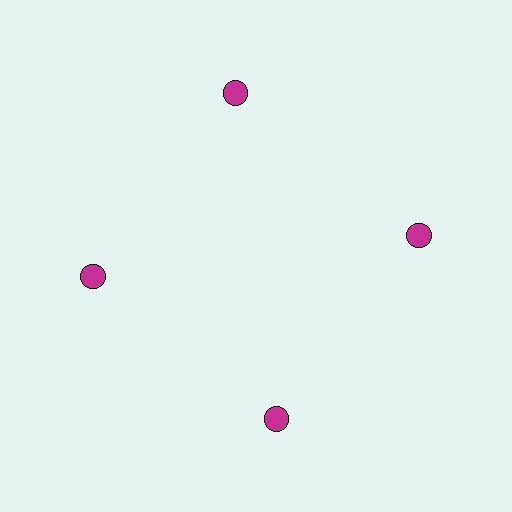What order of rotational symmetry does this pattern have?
This pattern has 4-fold rotational symmetry.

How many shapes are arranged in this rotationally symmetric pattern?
There are 4 shapes, arranged in 4 groups of 1.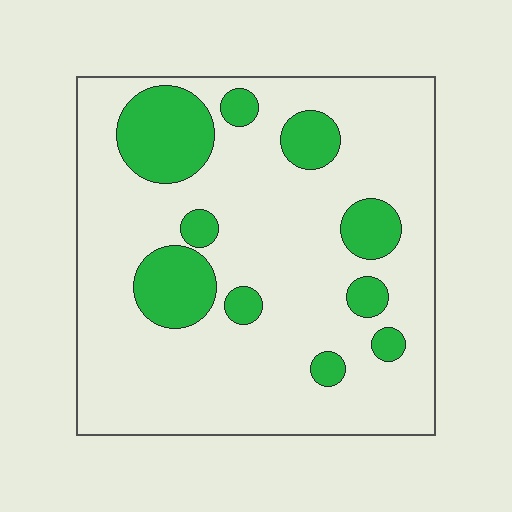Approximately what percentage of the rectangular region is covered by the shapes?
Approximately 20%.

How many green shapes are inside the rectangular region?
10.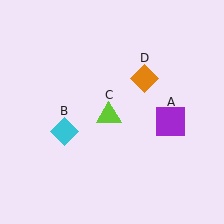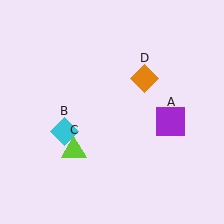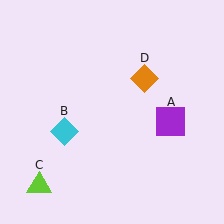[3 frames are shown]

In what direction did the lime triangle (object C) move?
The lime triangle (object C) moved down and to the left.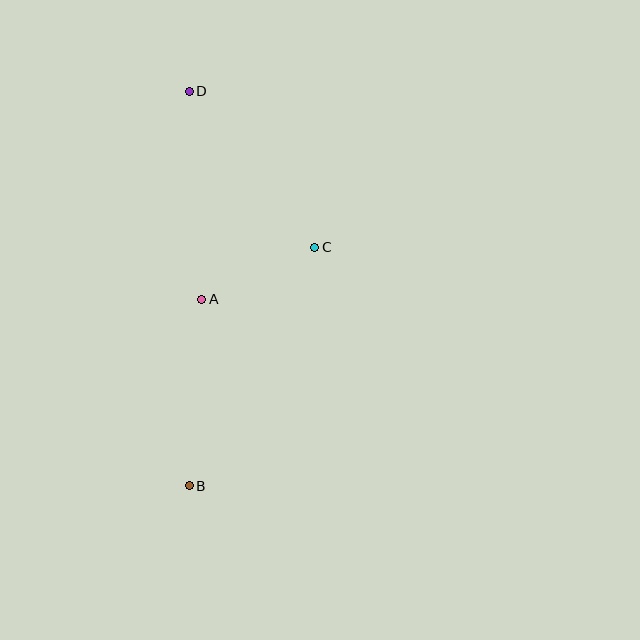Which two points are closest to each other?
Points A and C are closest to each other.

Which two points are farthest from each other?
Points B and D are farthest from each other.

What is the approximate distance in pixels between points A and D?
The distance between A and D is approximately 209 pixels.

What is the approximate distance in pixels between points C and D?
The distance between C and D is approximately 200 pixels.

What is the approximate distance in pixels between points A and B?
The distance between A and B is approximately 187 pixels.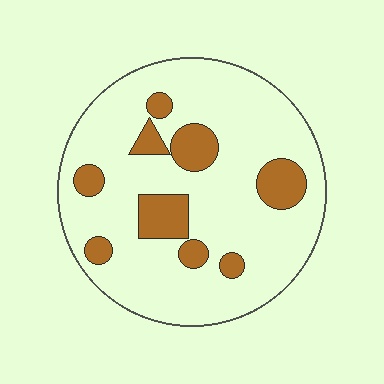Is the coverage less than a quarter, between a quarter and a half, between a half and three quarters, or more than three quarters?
Less than a quarter.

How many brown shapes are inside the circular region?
9.